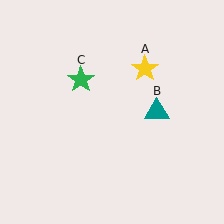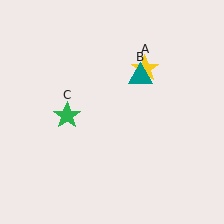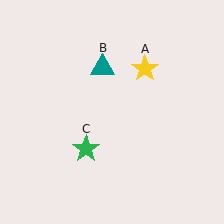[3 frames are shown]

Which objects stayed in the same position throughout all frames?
Yellow star (object A) remained stationary.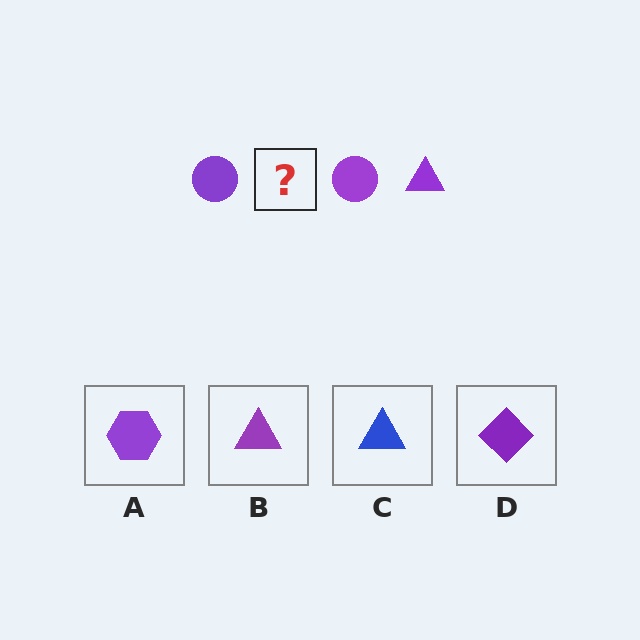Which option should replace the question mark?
Option B.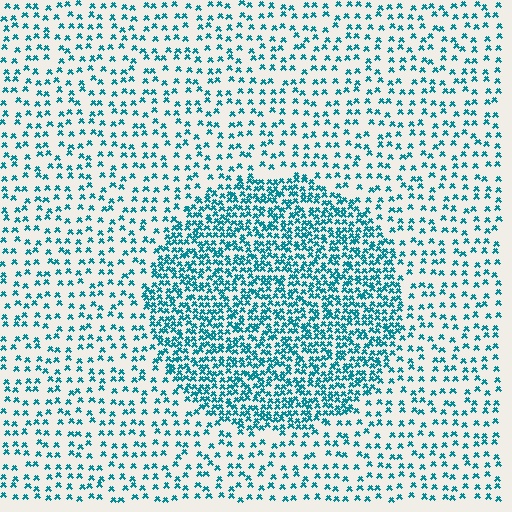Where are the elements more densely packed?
The elements are more densely packed inside the circle boundary.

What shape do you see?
I see a circle.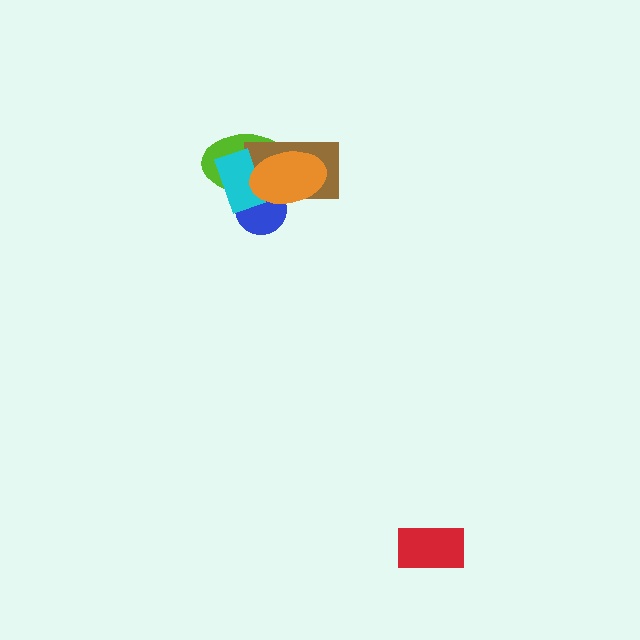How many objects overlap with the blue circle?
4 objects overlap with the blue circle.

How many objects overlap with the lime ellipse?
4 objects overlap with the lime ellipse.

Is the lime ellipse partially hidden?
Yes, it is partially covered by another shape.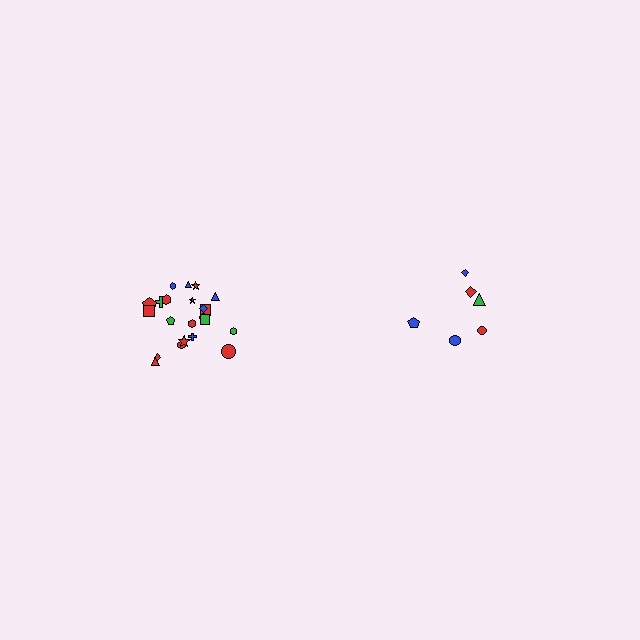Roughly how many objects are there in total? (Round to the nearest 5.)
Roughly 30 objects in total.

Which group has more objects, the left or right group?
The left group.